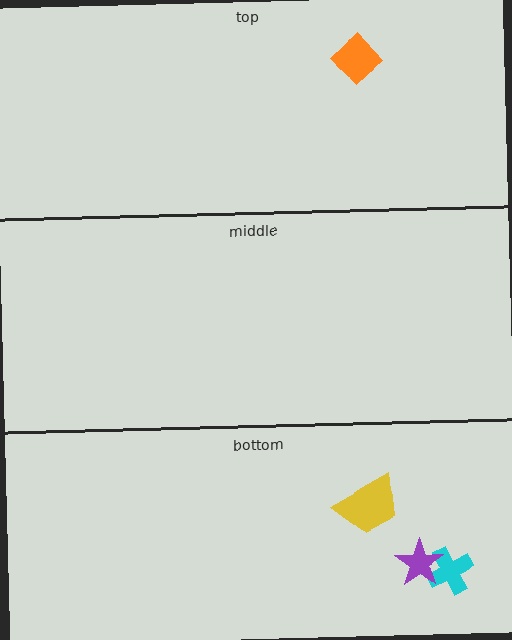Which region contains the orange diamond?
The top region.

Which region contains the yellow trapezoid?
The bottom region.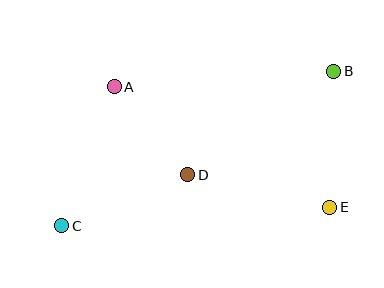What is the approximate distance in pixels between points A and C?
The distance between A and C is approximately 149 pixels.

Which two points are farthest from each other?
Points B and C are farthest from each other.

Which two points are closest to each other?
Points A and D are closest to each other.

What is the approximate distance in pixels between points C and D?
The distance between C and D is approximately 136 pixels.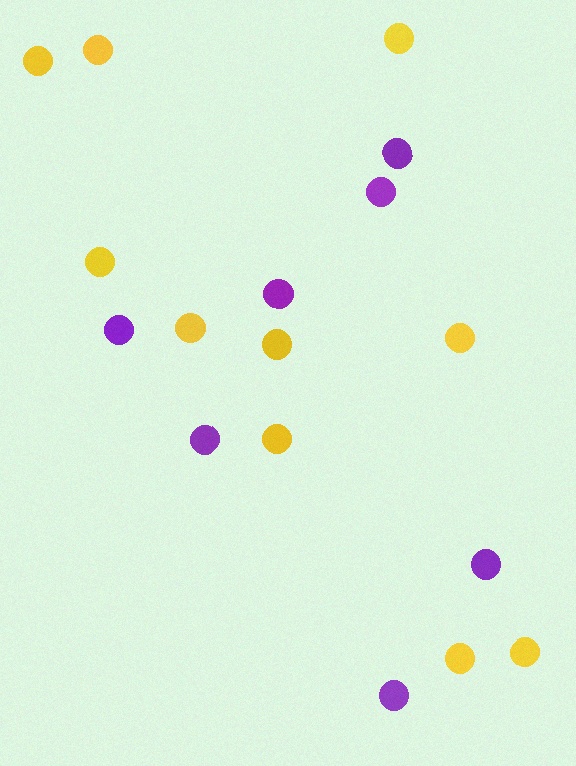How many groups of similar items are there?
There are 2 groups: one group of yellow circles (10) and one group of purple circles (7).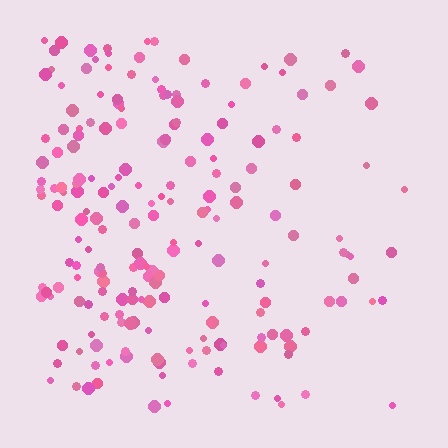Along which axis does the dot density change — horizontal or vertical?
Horizontal.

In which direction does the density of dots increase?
From right to left, with the left side densest.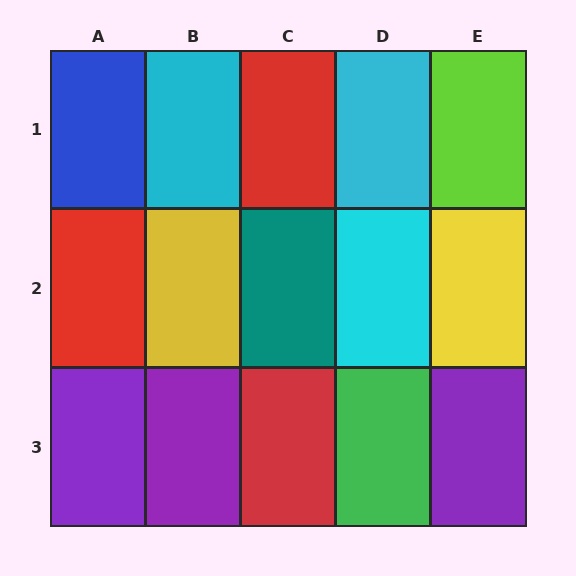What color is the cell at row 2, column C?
Teal.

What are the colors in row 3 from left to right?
Purple, purple, red, green, purple.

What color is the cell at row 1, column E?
Lime.